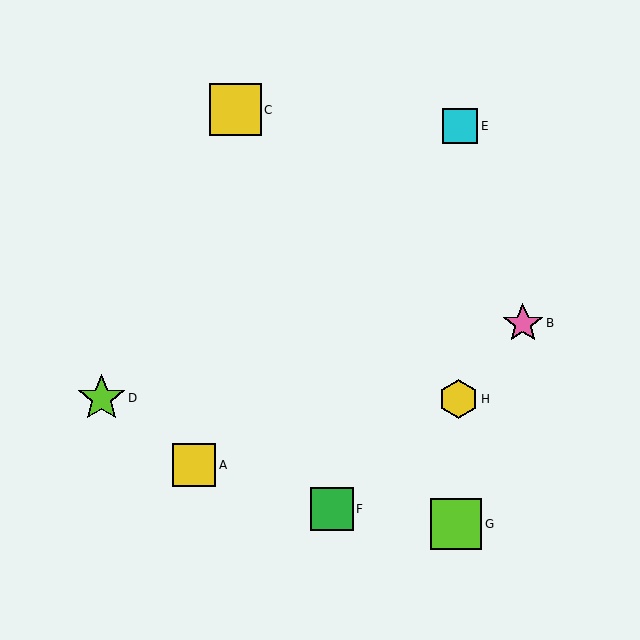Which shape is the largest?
The yellow square (labeled C) is the largest.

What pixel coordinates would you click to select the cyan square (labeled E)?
Click at (460, 126) to select the cyan square E.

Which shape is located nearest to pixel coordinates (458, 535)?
The lime square (labeled G) at (456, 524) is nearest to that location.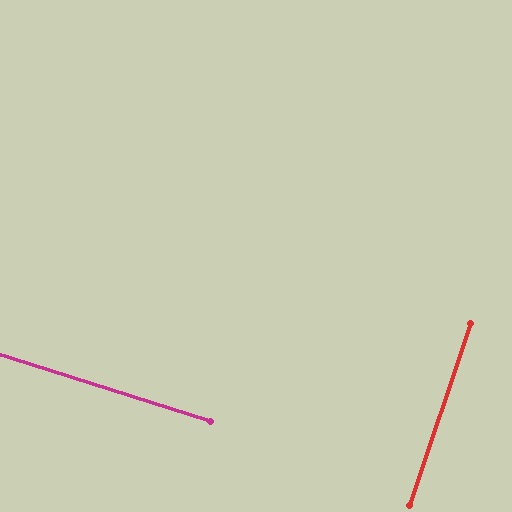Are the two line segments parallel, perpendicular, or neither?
Perpendicular — they meet at approximately 89°.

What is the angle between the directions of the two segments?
Approximately 89 degrees.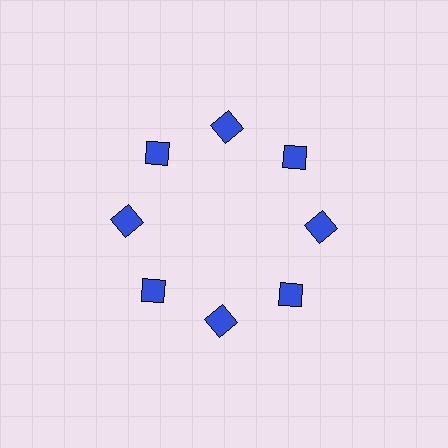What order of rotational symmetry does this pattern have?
This pattern has 8-fold rotational symmetry.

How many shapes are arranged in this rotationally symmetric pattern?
There are 8 shapes, arranged in 8 groups of 1.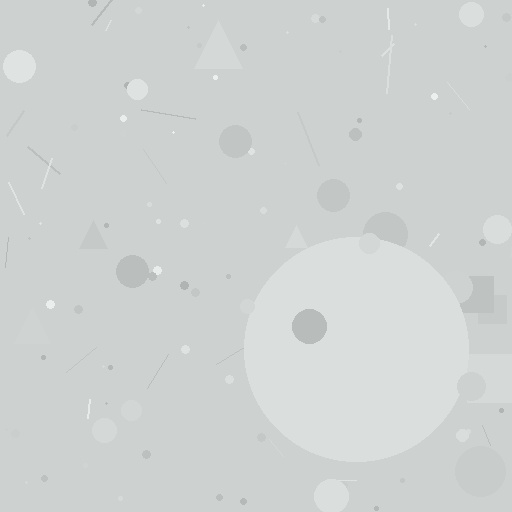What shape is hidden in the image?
A circle is hidden in the image.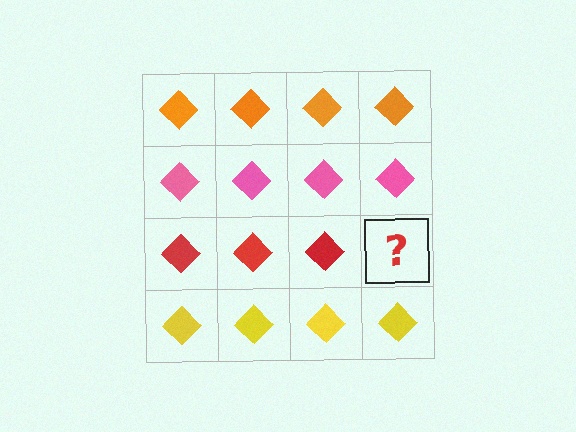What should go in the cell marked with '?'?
The missing cell should contain a red diamond.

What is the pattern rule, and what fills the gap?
The rule is that each row has a consistent color. The gap should be filled with a red diamond.